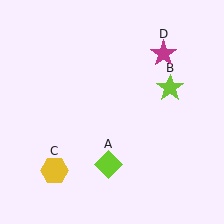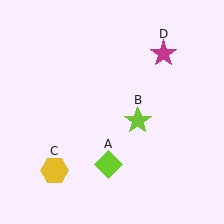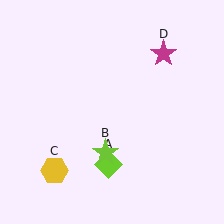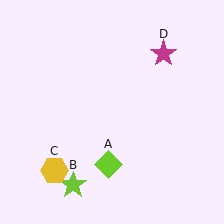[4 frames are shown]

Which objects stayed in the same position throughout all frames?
Lime diamond (object A) and yellow hexagon (object C) and magenta star (object D) remained stationary.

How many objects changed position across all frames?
1 object changed position: lime star (object B).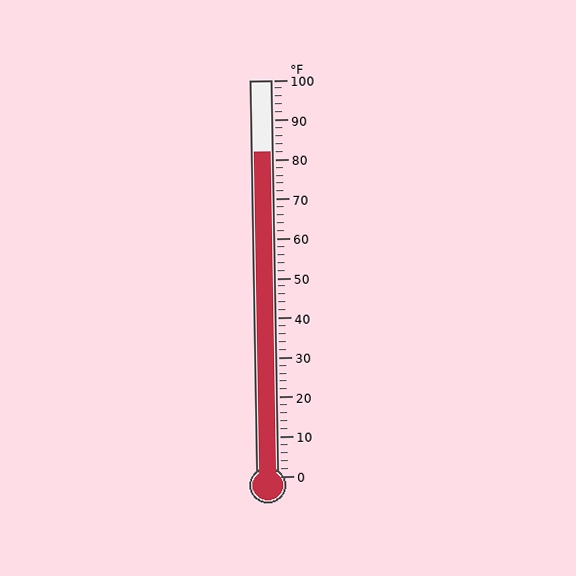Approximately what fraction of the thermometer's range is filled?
The thermometer is filled to approximately 80% of its range.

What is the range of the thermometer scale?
The thermometer scale ranges from 0°F to 100°F.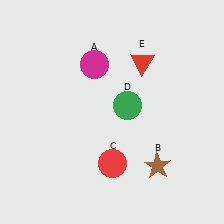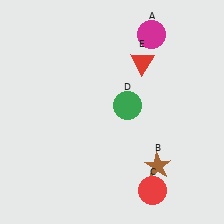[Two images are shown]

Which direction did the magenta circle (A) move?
The magenta circle (A) moved right.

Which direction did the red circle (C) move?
The red circle (C) moved right.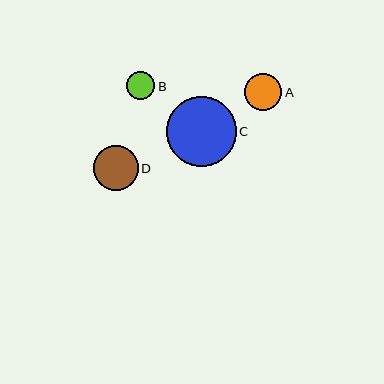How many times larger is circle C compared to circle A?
Circle C is approximately 1.9 times the size of circle A.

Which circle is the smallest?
Circle B is the smallest with a size of approximately 28 pixels.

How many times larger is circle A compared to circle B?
Circle A is approximately 1.3 times the size of circle B.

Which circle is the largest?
Circle C is the largest with a size of approximately 70 pixels.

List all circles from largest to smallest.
From largest to smallest: C, D, A, B.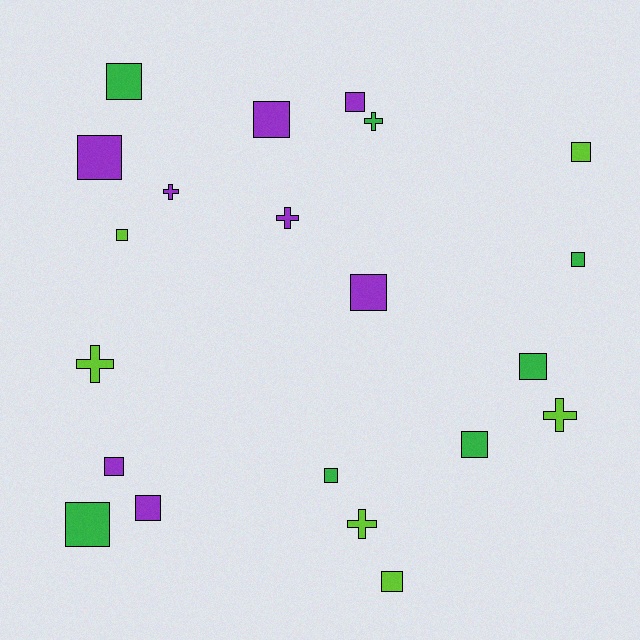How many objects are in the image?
There are 21 objects.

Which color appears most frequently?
Purple, with 8 objects.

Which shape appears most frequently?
Square, with 15 objects.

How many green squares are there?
There are 6 green squares.